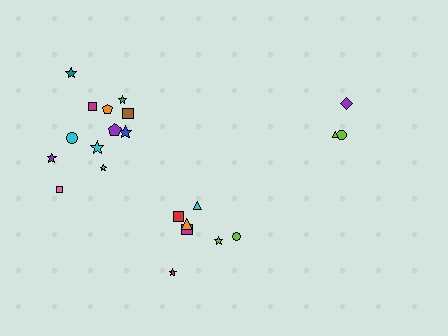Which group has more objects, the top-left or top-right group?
The top-left group.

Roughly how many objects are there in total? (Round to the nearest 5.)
Roughly 20 objects in total.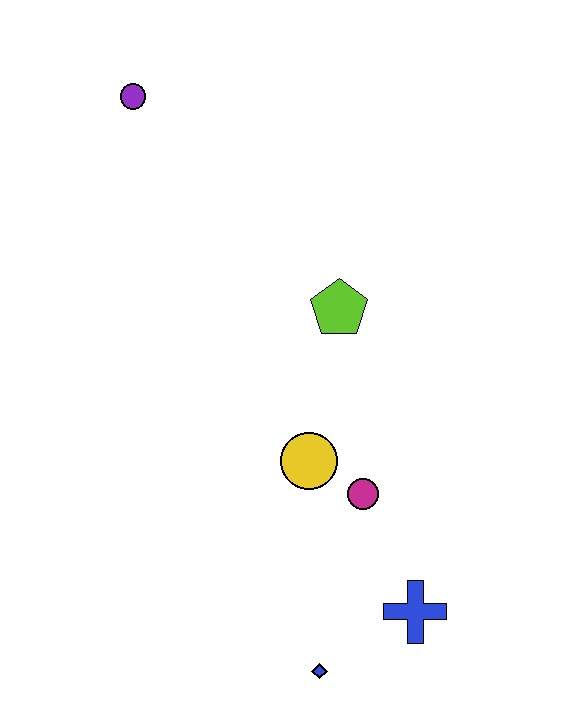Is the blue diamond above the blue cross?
No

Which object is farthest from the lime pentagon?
The blue diamond is farthest from the lime pentagon.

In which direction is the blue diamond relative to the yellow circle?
The blue diamond is below the yellow circle.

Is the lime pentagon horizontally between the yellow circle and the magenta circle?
Yes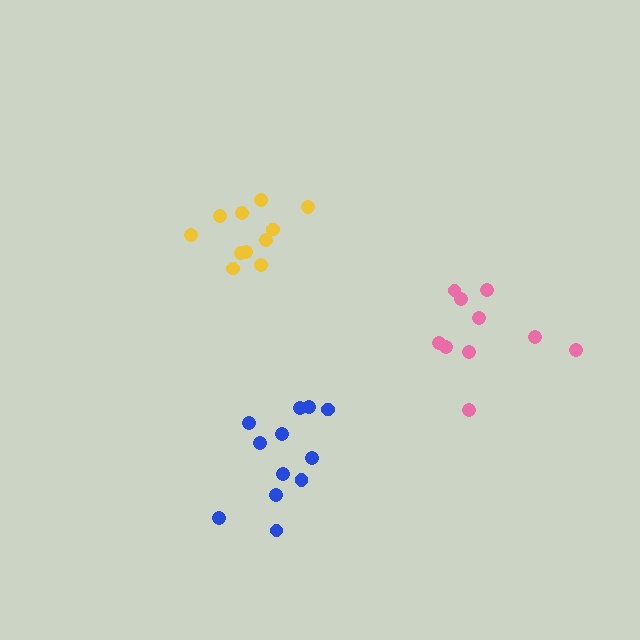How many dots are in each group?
Group 1: 10 dots, Group 2: 11 dots, Group 3: 12 dots (33 total).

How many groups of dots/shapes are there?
There are 3 groups.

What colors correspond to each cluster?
The clusters are colored: pink, yellow, blue.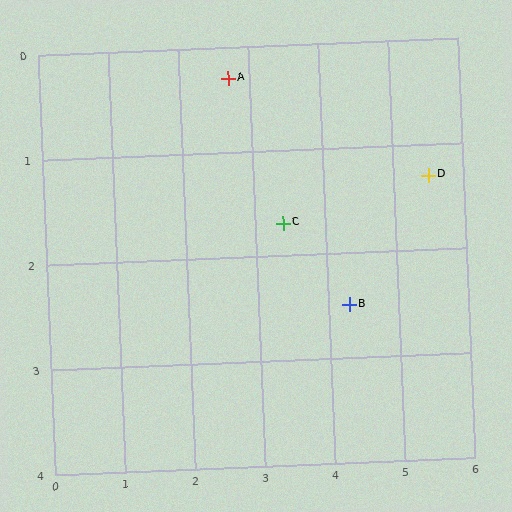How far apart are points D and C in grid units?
Points D and C are about 2.1 grid units apart.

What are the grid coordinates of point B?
Point B is at approximately (4.3, 2.5).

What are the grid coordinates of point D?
Point D is at approximately (5.5, 1.3).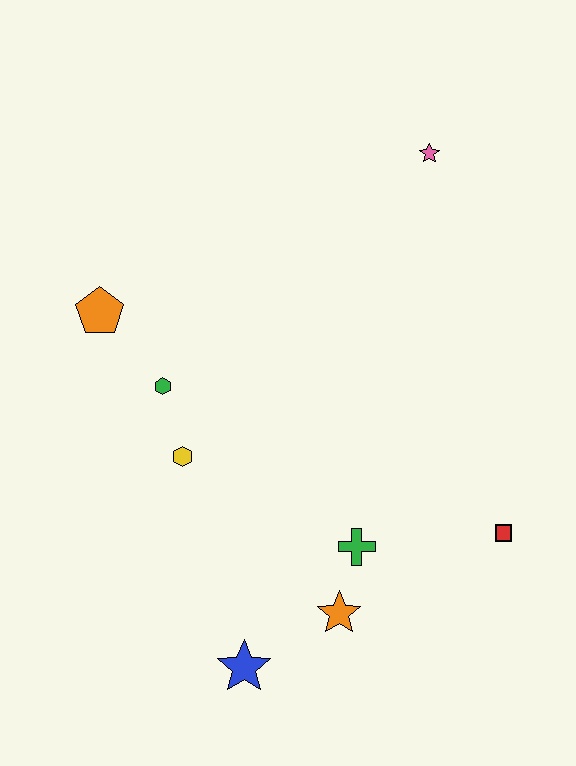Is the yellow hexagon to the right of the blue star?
No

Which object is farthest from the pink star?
The blue star is farthest from the pink star.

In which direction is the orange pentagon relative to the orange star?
The orange pentagon is above the orange star.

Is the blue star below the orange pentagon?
Yes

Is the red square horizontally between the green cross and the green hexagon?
No